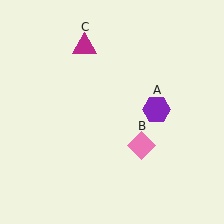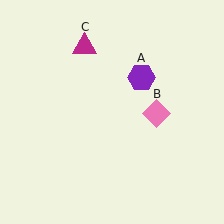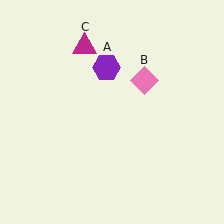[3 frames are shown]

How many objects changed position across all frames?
2 objects changed position: purple hexagon (object A), pink diamond (object B).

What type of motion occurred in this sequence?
The purple hexagon (object A), pink diamond (object B) rotated counterclockwise around the center of the scene.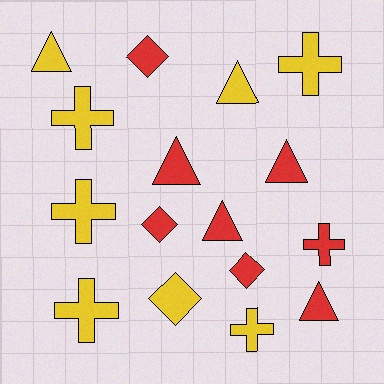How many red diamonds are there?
There are 3 red diamonds.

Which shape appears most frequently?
Cross, with 6 objects.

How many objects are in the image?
There are 16 objects.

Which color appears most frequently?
Red, with 8 objects.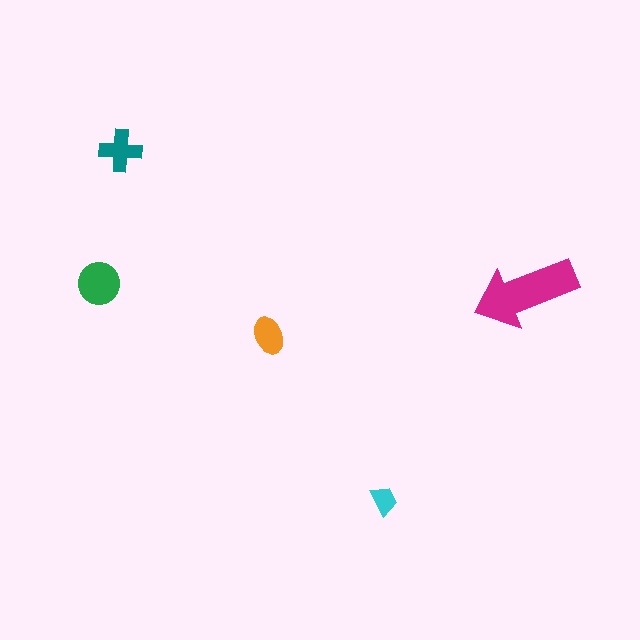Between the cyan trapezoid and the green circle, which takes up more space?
The green circle.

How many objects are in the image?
There are 5 objects in the image.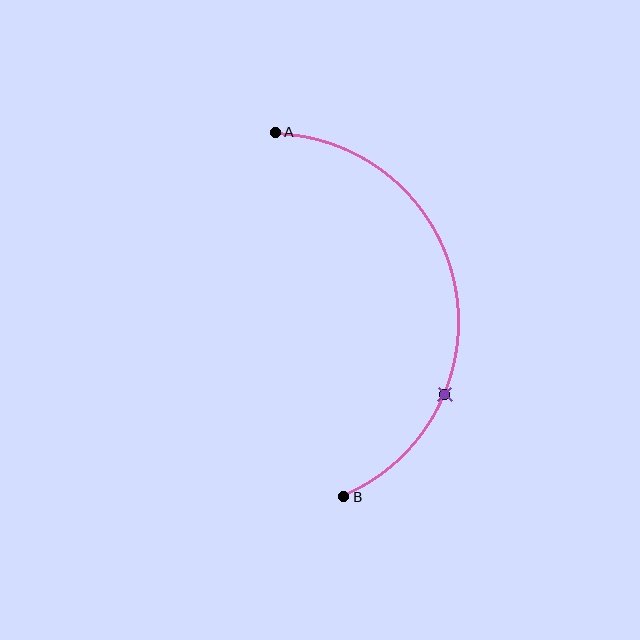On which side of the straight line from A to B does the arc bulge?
The arc bulges to the right of the straight line connecting A and B.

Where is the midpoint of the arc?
The arc midpoint is the point on the curve farthest from the straight line joining A and B. It sits to the right of that line.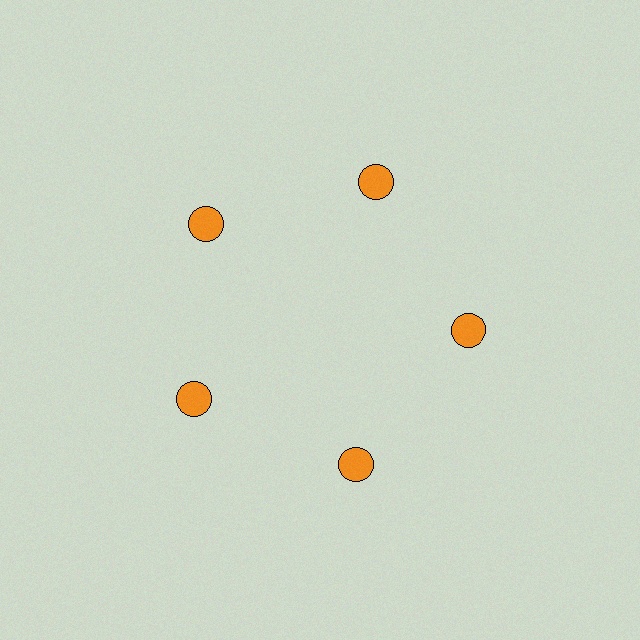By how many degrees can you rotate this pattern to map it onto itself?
The pattern maps onto itself every 72 degrees of rotation.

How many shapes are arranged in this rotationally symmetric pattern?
There are 5 shapes, arranged in 5 groups of 1.